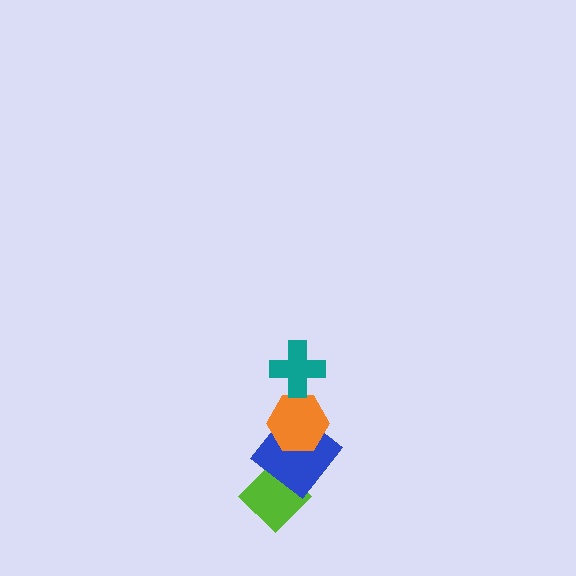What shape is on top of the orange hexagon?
The teal cross is on top of the orange hexagon.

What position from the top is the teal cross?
The teal cross is 1st from the top.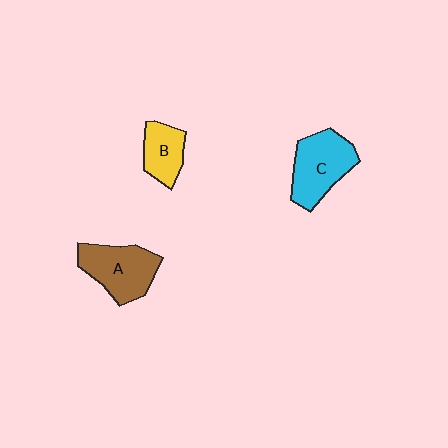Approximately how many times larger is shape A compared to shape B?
Approximately 1.6 times.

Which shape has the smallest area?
Shape B (yellow).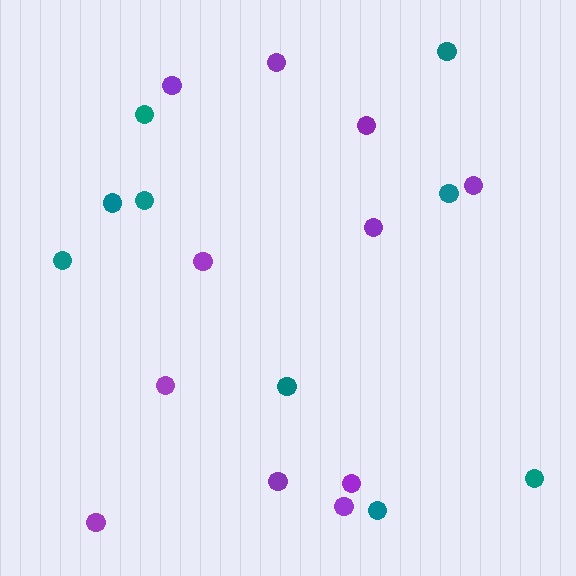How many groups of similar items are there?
There are 2 groups: one group of teal circles (9) and one group of purple circles (11).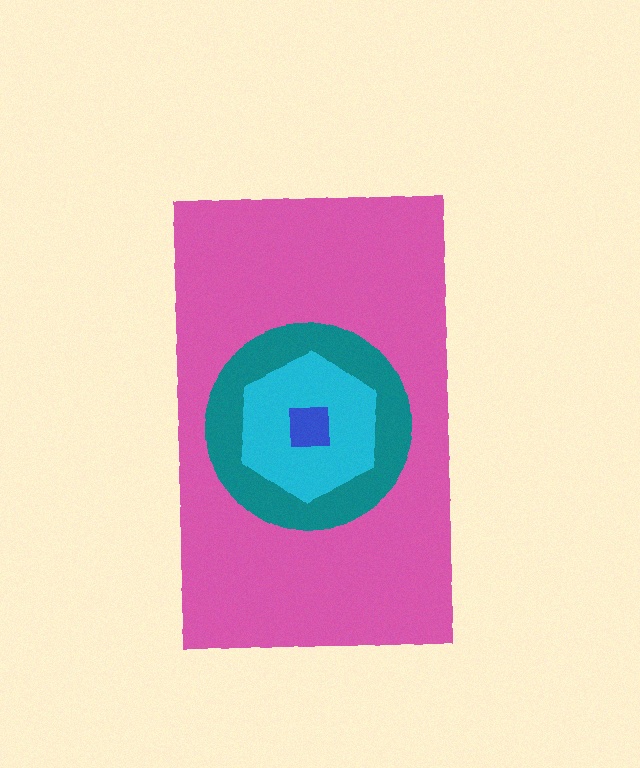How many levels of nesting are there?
4.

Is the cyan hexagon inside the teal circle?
Yes.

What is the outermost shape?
The pink rectangle.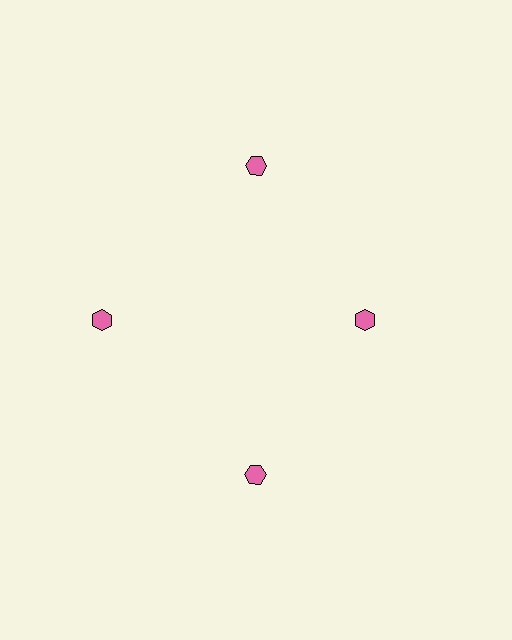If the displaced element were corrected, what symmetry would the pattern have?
It would have 4-fold rotational symmetry — the pattern would map onto itself every 90 degrees.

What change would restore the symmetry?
The symmetry would be restored by moving it outward, back onto the ring so that all 4 hexagons sit at equal angles and equal distance from the center.